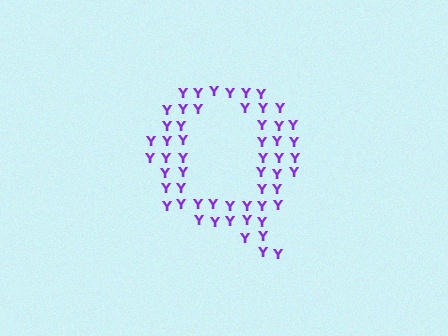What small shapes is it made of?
It is made of small letter Y's.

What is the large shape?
The large shape is the letter Q.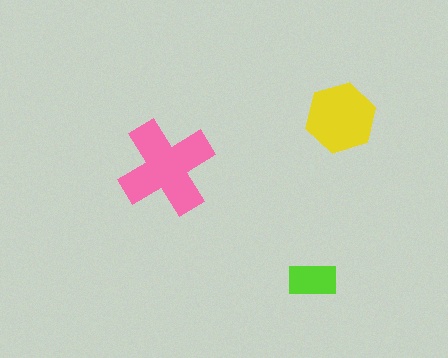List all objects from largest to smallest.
The pink cross, the yellow hexagon, the lime rectangle.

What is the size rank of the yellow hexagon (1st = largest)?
2nd.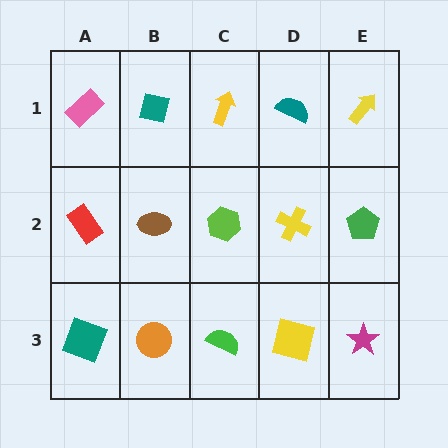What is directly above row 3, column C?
A lime hexagon.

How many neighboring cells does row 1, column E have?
2.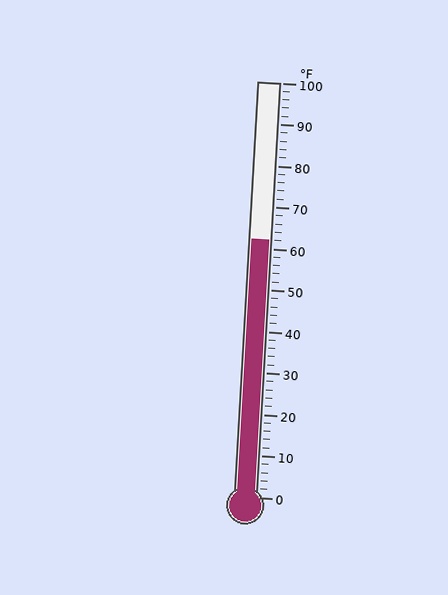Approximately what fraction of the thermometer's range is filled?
The thermometer is filled to approximately 60% of its range.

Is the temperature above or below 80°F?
The temperature is below 80°F.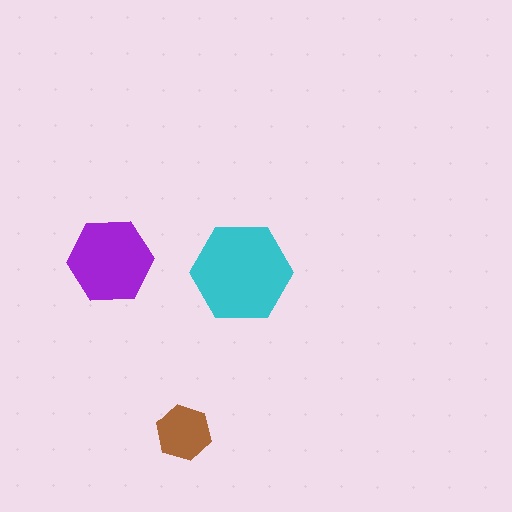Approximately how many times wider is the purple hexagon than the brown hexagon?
About 1.5 times wider.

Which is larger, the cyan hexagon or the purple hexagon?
The cyan one.